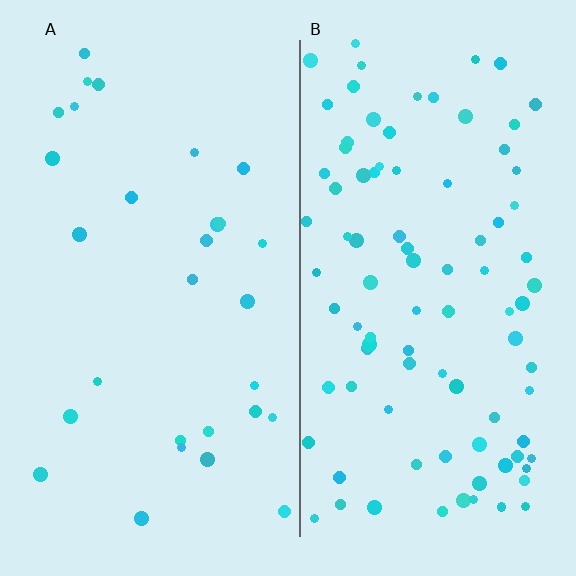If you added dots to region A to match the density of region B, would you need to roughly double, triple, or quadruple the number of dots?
Approximately triple.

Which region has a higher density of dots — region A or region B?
B (the right).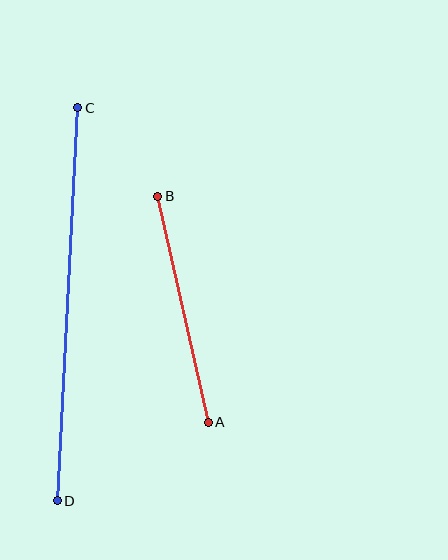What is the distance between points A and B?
The distance is approximately 232 pixels.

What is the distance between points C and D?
The distance is approximately 393 pixels.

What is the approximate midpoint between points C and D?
The midpoint is at approximately (68, 304) pixels.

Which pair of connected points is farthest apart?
Points C and D are farthest apart.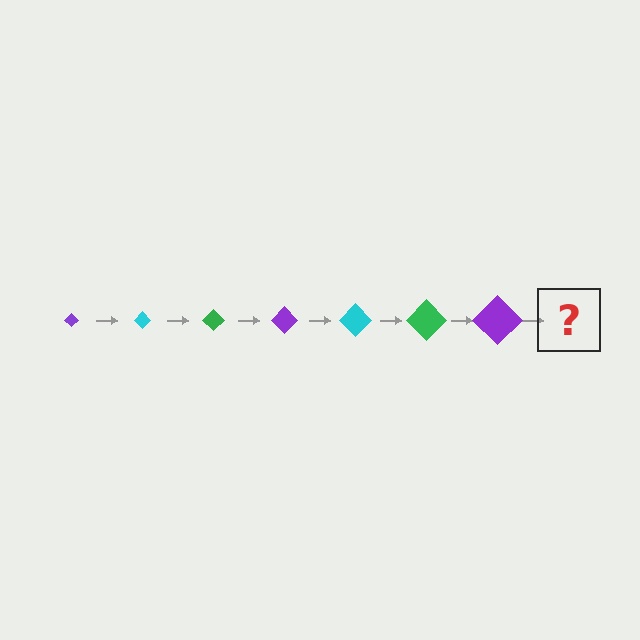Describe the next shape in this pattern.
It should be a cyan diamond, larger than the previous one.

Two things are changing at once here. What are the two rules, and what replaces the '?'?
The two rules are that the diamond grows larger each step and the color cycles through purple, cyan, and green. The '?' should be a cyan diamond, larger than the previous one.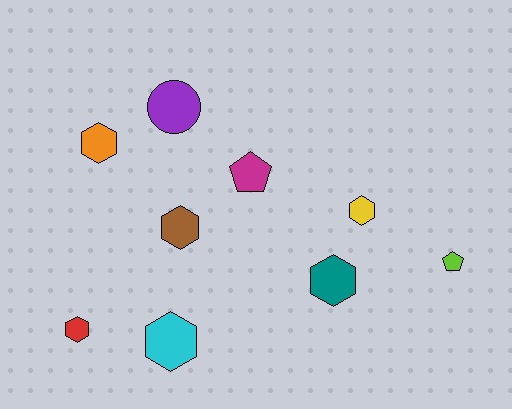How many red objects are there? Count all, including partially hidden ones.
There is 1 red object.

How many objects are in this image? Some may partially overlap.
There are 9 objects.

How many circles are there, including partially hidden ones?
There is 1 circle.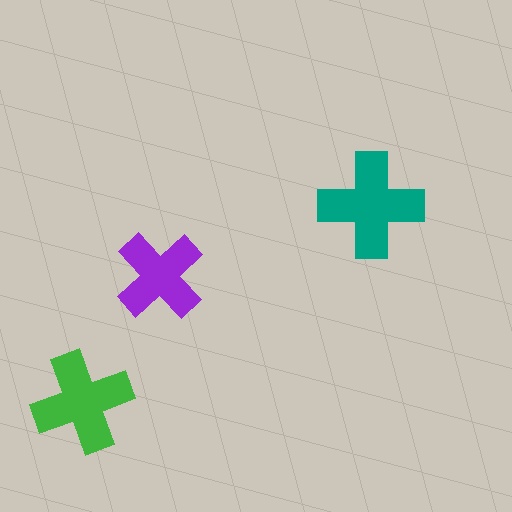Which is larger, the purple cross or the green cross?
The green one.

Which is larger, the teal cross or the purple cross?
The teal one.